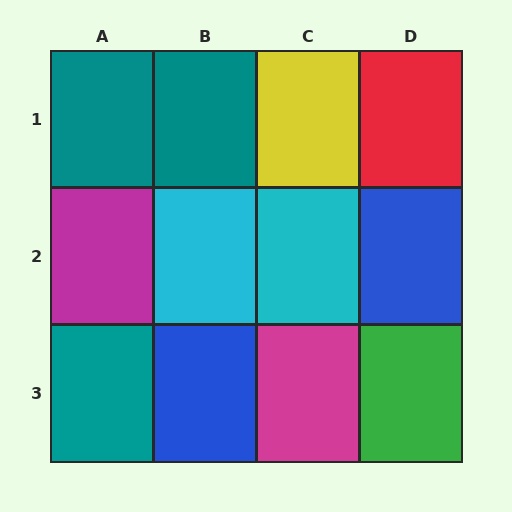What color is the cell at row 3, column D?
Green.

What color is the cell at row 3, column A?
Teal.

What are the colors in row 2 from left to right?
Magenta, cyan, cyan, blue.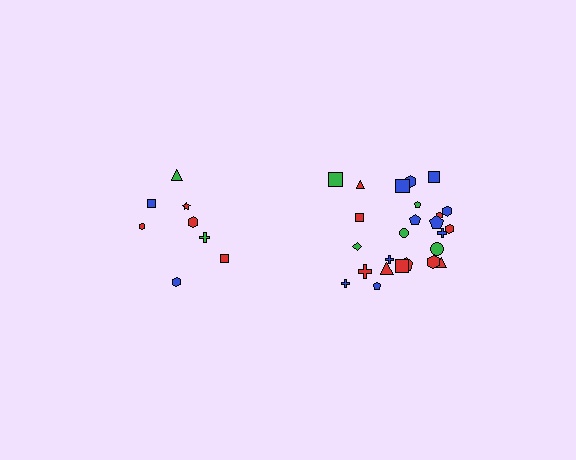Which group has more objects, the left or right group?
The right group.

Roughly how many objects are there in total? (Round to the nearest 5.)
Roughly 35 objects in total.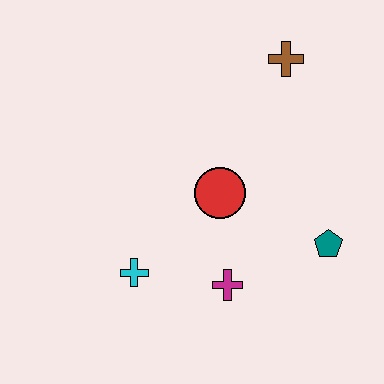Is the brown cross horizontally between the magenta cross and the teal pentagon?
Yes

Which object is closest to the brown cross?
The red circle is closest to the brown cross.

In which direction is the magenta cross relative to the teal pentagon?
The magenta cross is to the left of the teal pentagon.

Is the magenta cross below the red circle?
Yes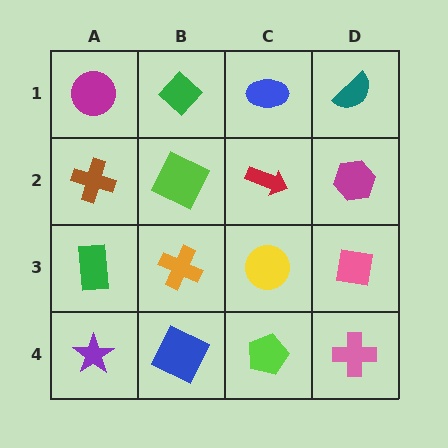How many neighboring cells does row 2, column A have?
3.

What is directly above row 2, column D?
A teal semicircle.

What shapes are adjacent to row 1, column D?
A magenta hexagon (row 2, column D), a blue ellipse (row 1, column C).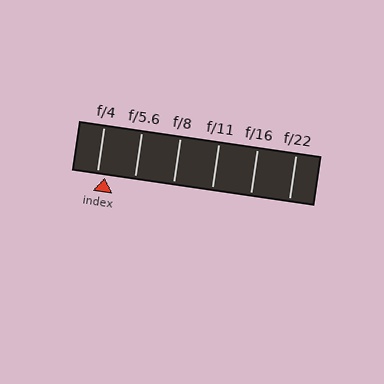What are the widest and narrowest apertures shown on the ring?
The widest aperture shown is f/4 and the narrowest is f/22.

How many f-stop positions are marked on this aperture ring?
There are 6 f-stop positions marked.